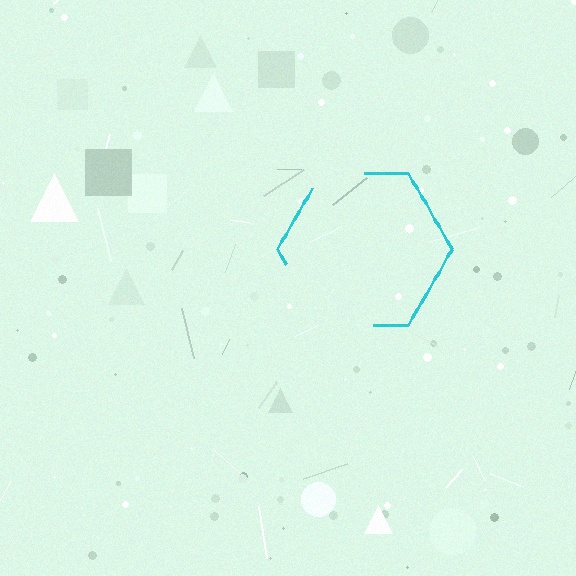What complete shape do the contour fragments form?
The contour fragments form a hexagon.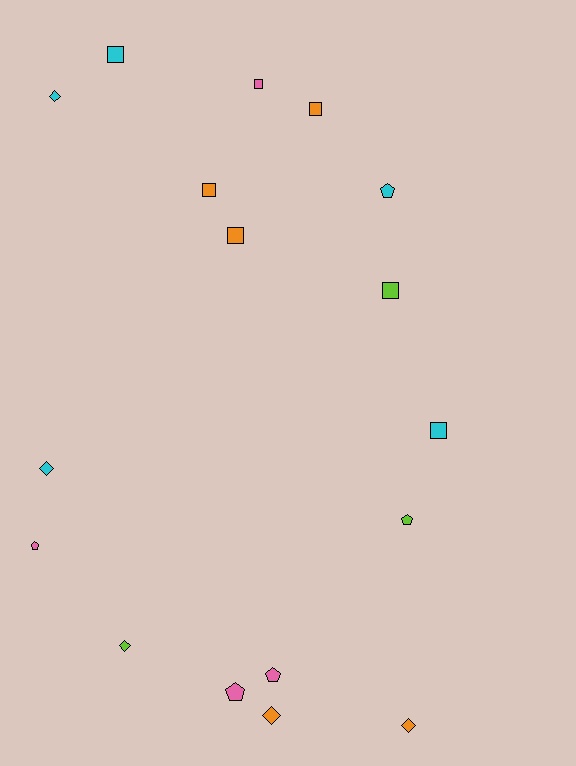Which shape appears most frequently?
Square, with 7 objects.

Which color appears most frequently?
Orange, with 5 objects.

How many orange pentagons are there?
There are no orange pentagons.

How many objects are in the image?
There are 17 objects.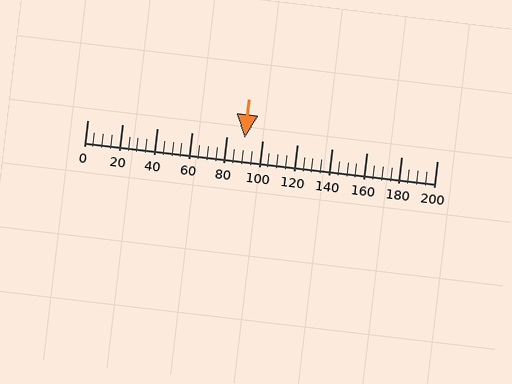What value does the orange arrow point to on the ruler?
The orange arrow points to approximately 90.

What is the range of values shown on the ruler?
The ruler shows values from 0 to 200.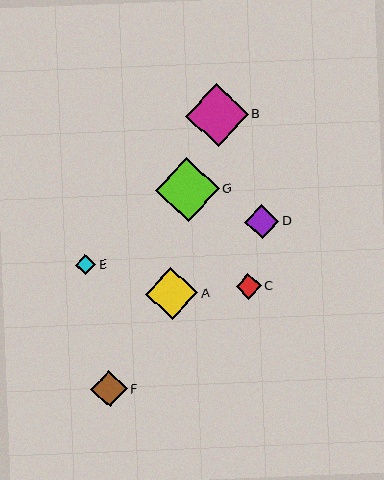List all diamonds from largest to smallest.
From largest to smallest: G, B, A, F, D, C, E.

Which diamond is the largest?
Diamond G is the largest with a size of approximately 64 pixels.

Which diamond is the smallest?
Diamond E is the smallest with a size of approximately 20 pixels.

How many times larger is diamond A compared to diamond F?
Diamond A is approximately 1.4 times the size of diamond F.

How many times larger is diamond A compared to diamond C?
Diamond A is approximately 2.1 times the size of diamond C.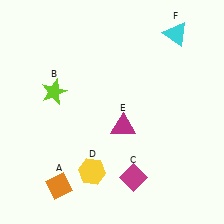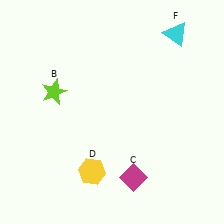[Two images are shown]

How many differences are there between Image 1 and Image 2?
There are 2 differences between the two images.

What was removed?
The orange diamond (A), the magenta triangle (E) were removed in Image 2.